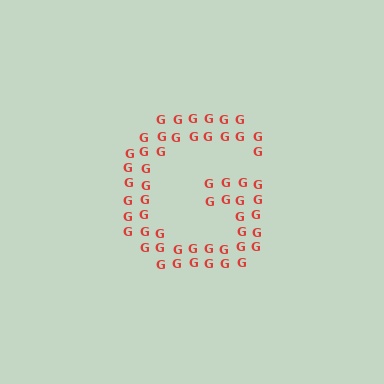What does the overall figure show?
The overall figure shows the letter G.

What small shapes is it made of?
It is made of small letter G's.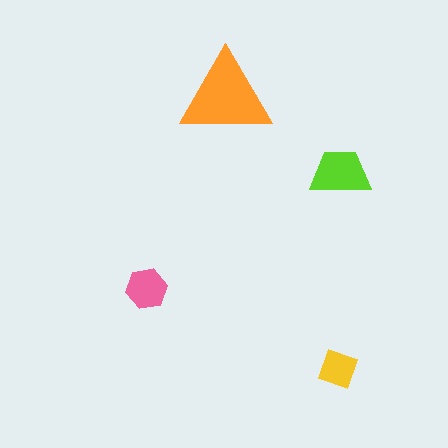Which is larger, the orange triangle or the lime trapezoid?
The orange triangle.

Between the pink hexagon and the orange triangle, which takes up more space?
The orange triangle.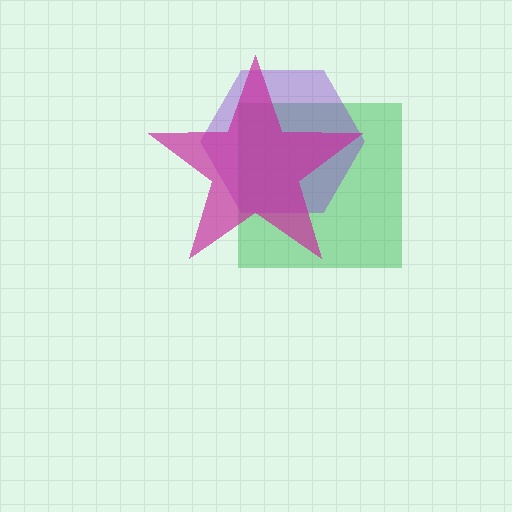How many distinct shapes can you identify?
There are 3 distinct shapes: a green square, a purple hexagon, a magenta star.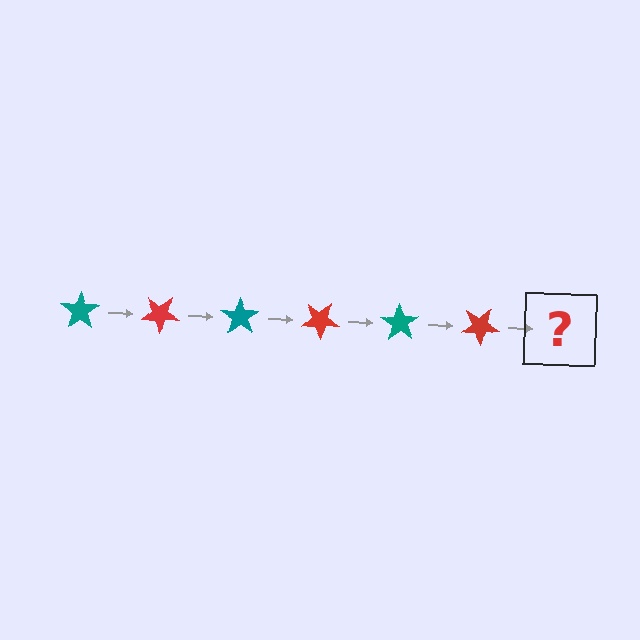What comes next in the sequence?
The next element should be a teal star, rotated 210 degrees from the start.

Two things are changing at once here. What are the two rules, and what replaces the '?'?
The two rules are that it rotates 35 degrees each step and the color cycles through teal and red. The '?' should be a teal star, rotated 210 degrees from the start.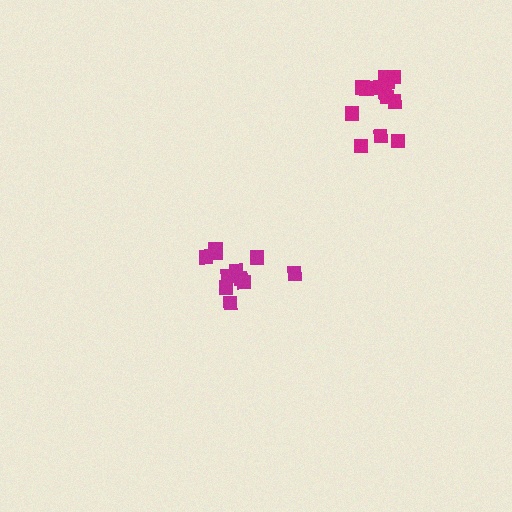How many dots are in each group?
Group 1: 11 dots, Group 2: 14 dots (25 total).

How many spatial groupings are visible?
There are 2 spatial groupings.